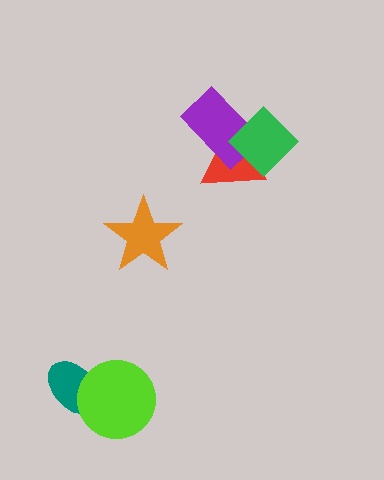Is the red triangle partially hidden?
Yes, it is partially covered by another shape.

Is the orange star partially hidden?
No, no other shape covers it.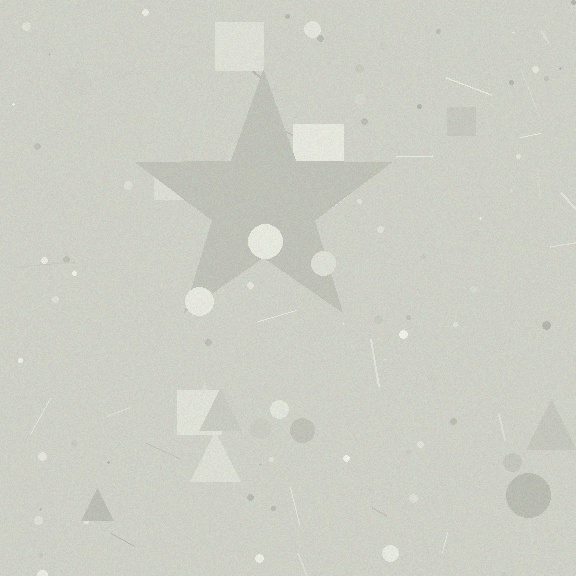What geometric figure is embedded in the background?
A star is embedded in the background.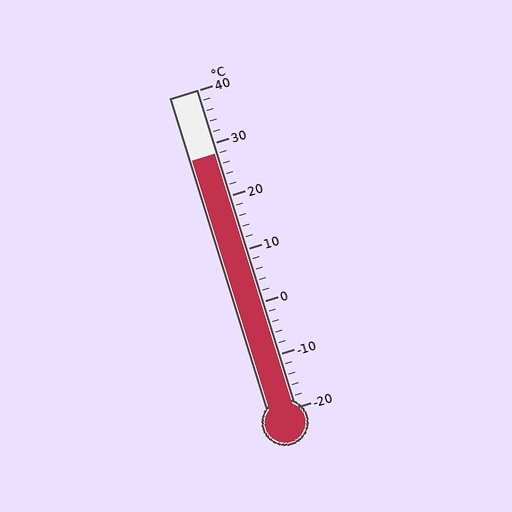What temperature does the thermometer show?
The thermometer shows approximately 28°C.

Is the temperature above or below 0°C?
The temperature is above 0°C.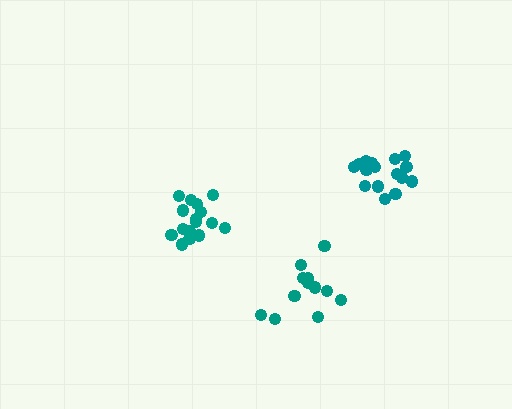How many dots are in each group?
Group 1: 16 dots, Group 2: 16 dots, Group 3: 12 dots (44 total).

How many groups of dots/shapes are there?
There are 3 groups.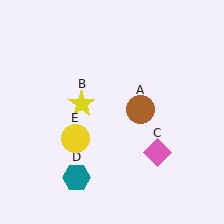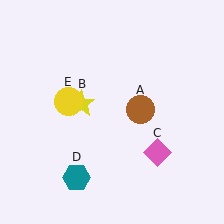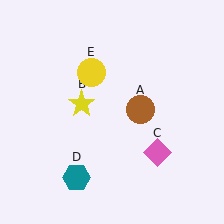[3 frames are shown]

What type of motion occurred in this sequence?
The yellow circle (object E) rotated clockwise around the center of the scene.